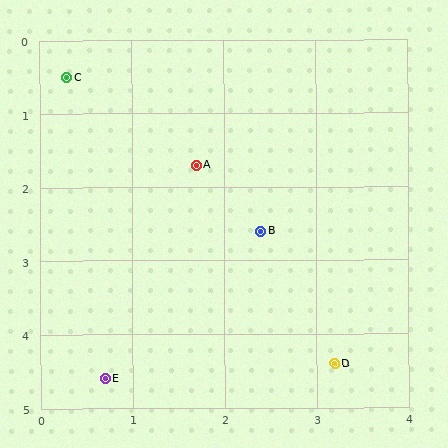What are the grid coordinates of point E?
Point E is at approximately (0.7, 4.6).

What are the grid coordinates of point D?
Point D is at approximately (3.2, 4.4).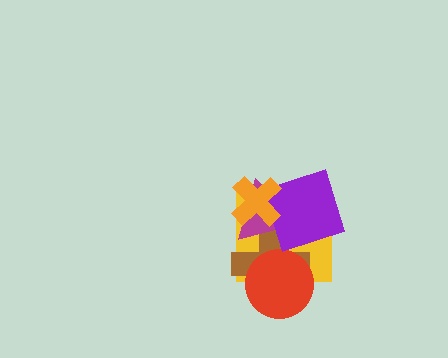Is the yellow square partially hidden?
Yes, it is partially covered by another shape.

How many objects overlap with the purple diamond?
4 objects overlap with the purple diamond.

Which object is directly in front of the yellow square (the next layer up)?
The brown cross is directly in front of the yellow square.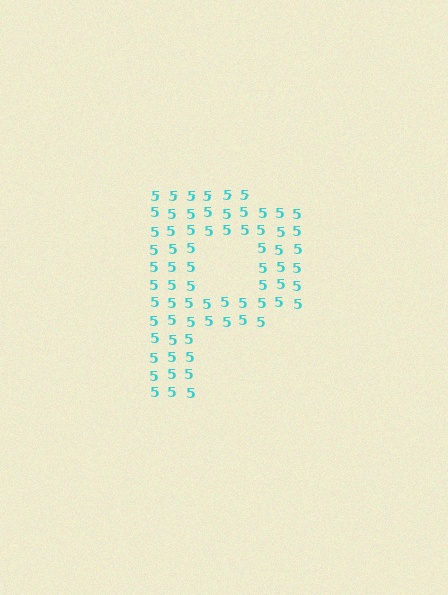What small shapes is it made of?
It is made of small digit 5's.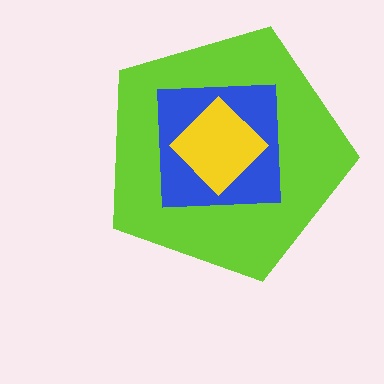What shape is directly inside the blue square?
The yellow diamond.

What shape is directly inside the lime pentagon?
The blue square.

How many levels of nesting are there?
3.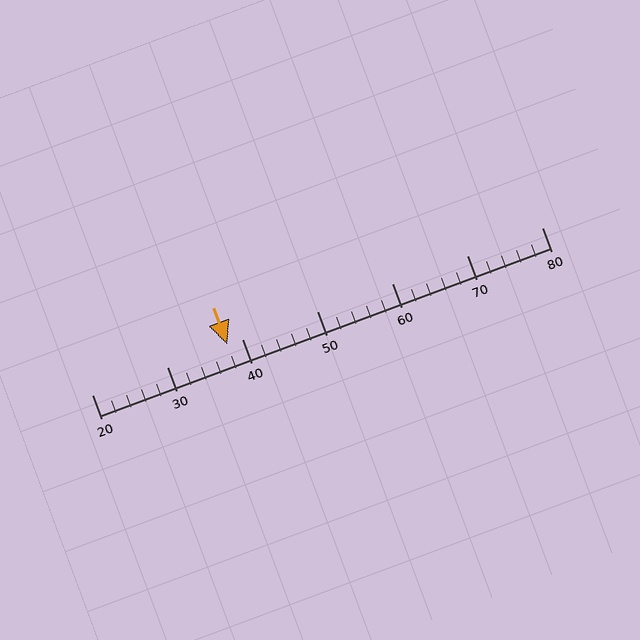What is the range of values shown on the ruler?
The ruler shows values from 20 to 80.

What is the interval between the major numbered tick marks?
The major tick marks are spaced 10 units apart.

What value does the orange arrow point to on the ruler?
The orange arrow points to approximately 38.